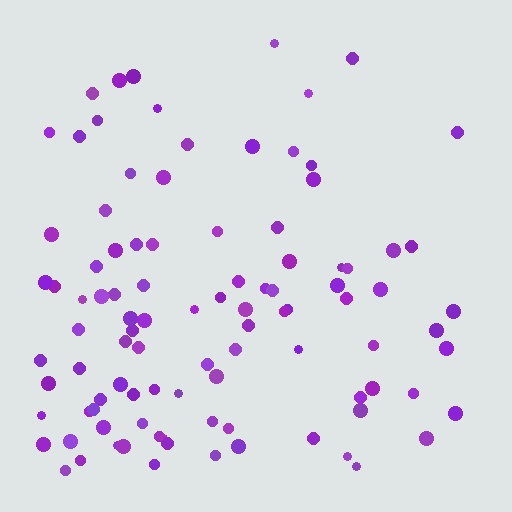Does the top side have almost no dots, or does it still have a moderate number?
Still a moderate number, just noticeably fewer than the bottom.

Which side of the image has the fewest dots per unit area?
The top.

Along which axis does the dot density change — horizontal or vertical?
Vertical.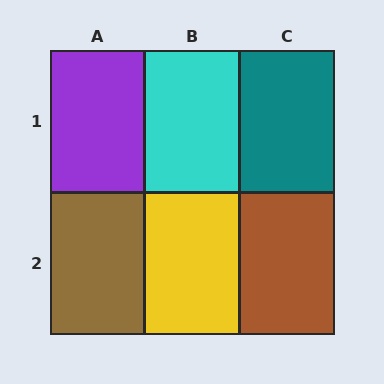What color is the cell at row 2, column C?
Brown.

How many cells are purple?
1 cell is purple.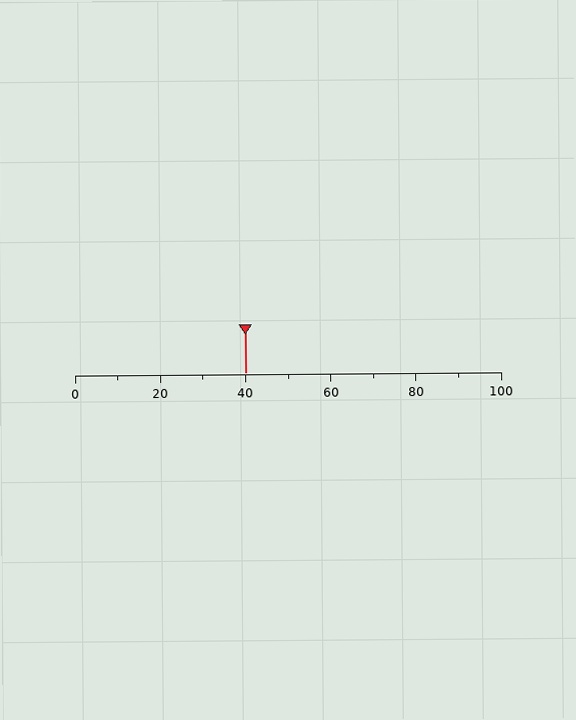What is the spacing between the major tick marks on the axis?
The major ticks are spaced 20 apart.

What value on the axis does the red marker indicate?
The marker indicates approximately 40.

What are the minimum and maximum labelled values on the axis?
The axis runs from 0 to 100.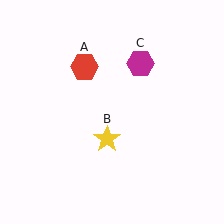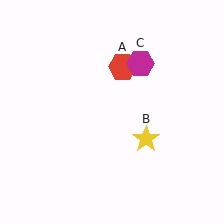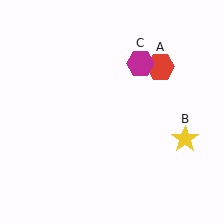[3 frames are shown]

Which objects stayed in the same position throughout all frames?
Magenta hexagon (object C) remained stationary.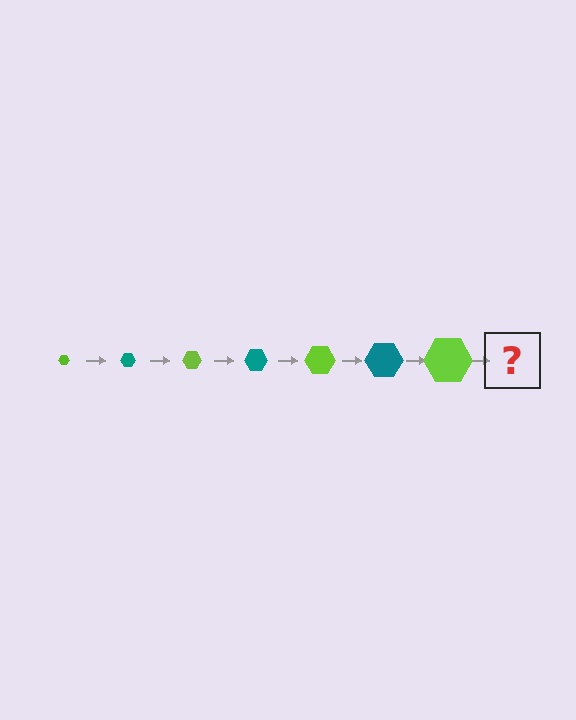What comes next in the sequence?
The next element should be a teal hexagon, larger than the previous one.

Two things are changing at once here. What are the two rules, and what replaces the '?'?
The two rules are that the hexagon grows larger each step and the color cycles through lime and teal. The '?' should be a teal hexagon, larger than the previous one.